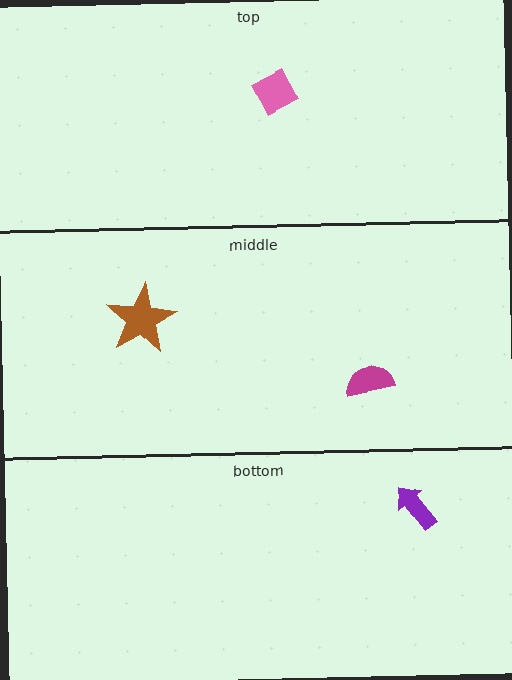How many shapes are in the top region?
1.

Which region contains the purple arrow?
The bottom region.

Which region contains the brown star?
The middle region.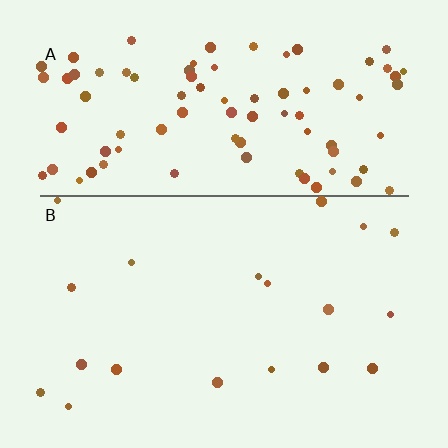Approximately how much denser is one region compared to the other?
Approximately 4.7× — region A over region B.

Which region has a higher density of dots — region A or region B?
A (the top).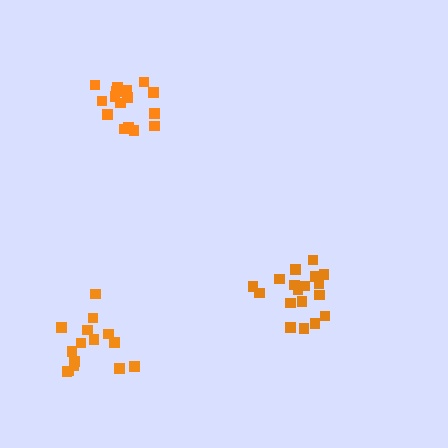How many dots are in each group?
Group 1: 18 dots, Group 2: 16 dots, Group 3: 15 dots (49 total).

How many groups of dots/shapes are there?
There are 3 groups.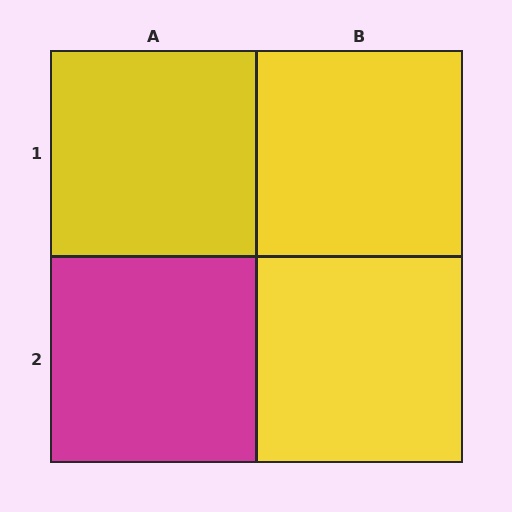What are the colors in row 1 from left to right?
Yellow, yellow.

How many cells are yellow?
3 cells are yellow.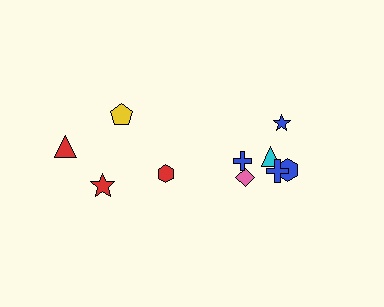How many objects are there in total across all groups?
There are 10 objects.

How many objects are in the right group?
There are 6 objects.